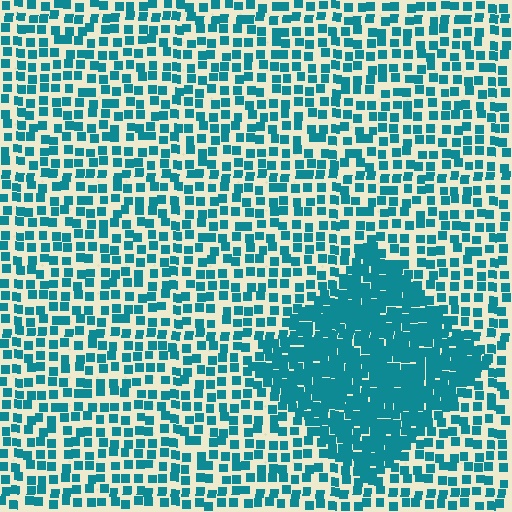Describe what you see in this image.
The image contains small teal elements arranged at two different densities. A diamond-shaped region is visible where the elements are more densely packed than the surrounding area.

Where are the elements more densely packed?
The elements are more densely packed inside the diamond boundary.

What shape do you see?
I see a diamond.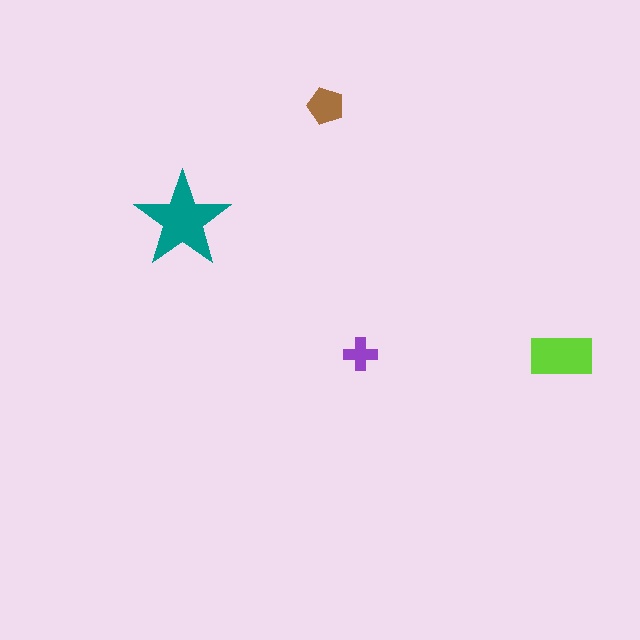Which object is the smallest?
The purple cross.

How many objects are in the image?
There are 4 objects in the image.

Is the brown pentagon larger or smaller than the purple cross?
Larger.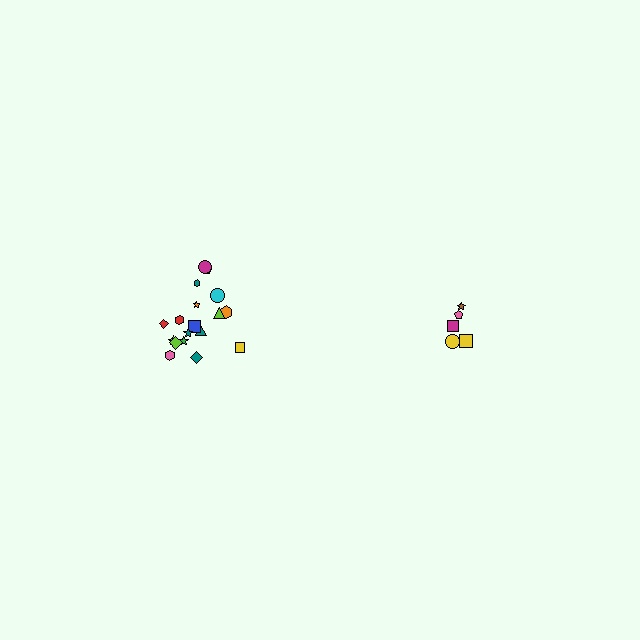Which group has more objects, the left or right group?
The left group.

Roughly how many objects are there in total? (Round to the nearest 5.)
Roughly 25 objects in total.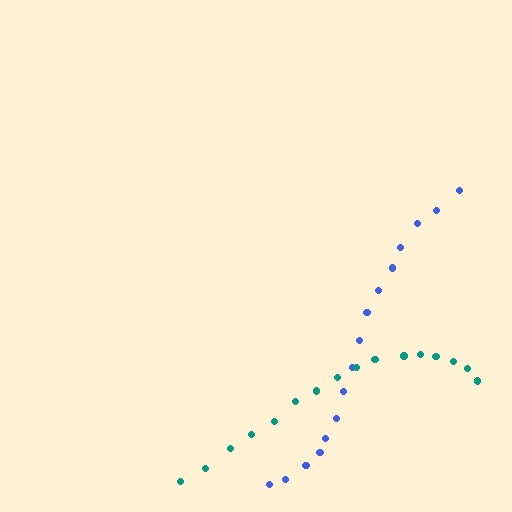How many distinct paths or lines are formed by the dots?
There are 2 distinct paths.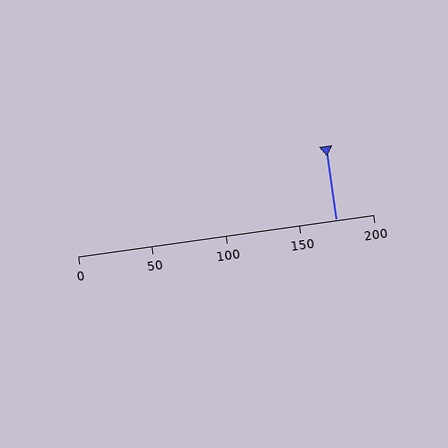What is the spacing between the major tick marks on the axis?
The major ticks are spaced 50 apart.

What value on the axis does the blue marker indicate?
The marker indicates approximately 175.